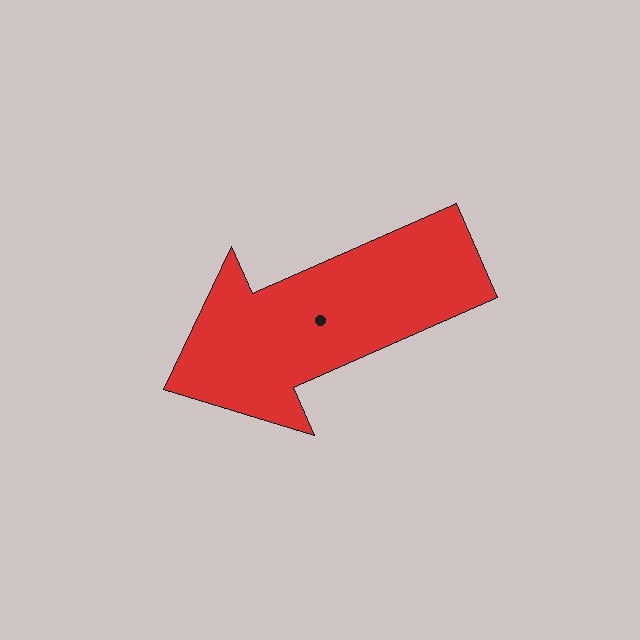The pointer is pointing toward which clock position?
Roughly 8 o'clock.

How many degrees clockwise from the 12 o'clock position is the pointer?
Approximately 246 degrees.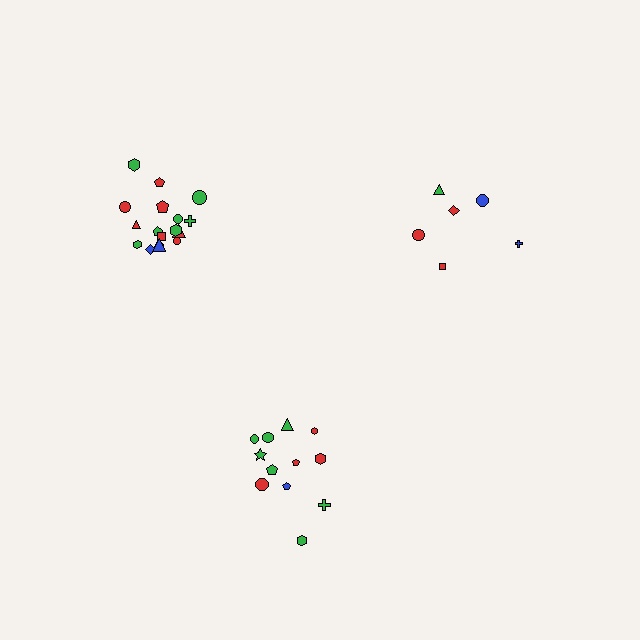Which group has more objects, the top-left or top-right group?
The top-left group.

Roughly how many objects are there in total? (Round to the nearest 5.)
Roughly 35 objects in total.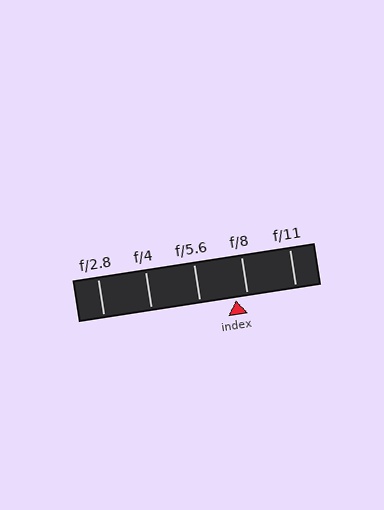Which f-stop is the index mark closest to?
The index mark is closest to f/8.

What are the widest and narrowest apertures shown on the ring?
The widest aperture shown is f/2.8 and the narrowest is f/11.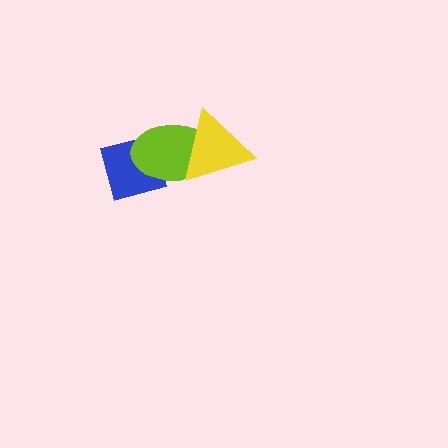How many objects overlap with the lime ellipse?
2 objects overlap with the lime ellipse.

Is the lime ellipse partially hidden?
Yes, it is partially covered by another shape.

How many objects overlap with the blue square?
1 object overlaps with the blue square.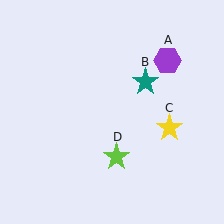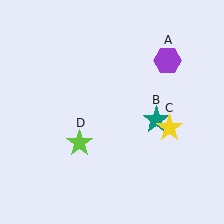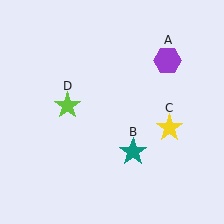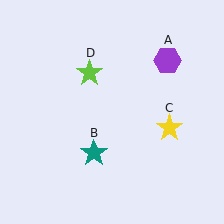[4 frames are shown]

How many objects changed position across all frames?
2 objects changed position: teal star (object B), lime star (object D).